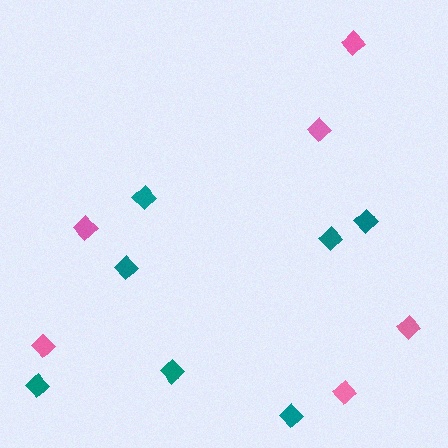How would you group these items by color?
There are 2 groups: one group of pink diamonds (6) and one group of teal diamonds (7).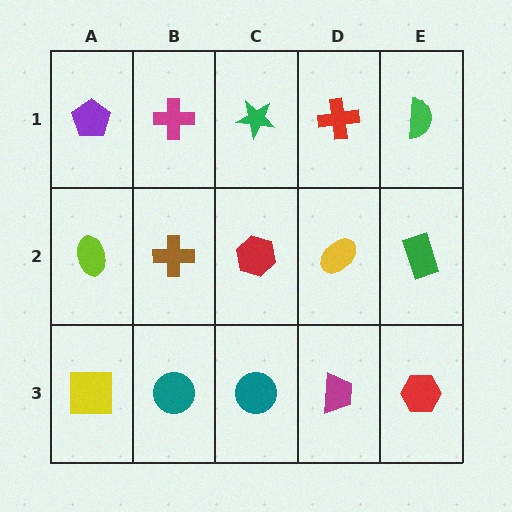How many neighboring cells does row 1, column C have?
3.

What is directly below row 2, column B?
A teal circle.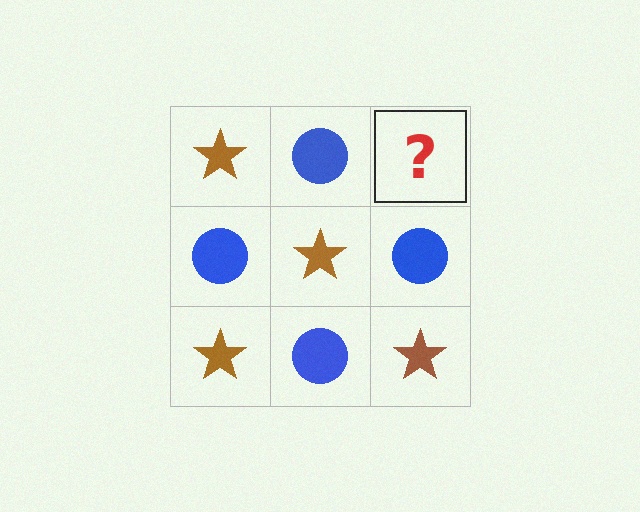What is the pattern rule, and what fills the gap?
The rule is that it alternates brown star and blue circle in a checkerboard pattern. The gap should be filled with a brown star.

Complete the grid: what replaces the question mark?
The question mark should be replaced with a brown star.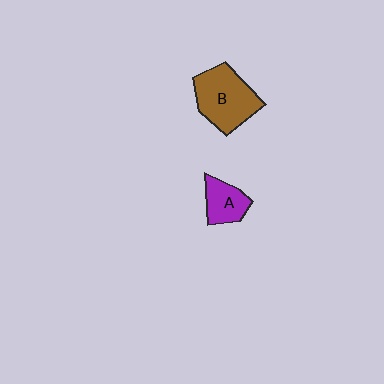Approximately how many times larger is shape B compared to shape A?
Approximately 1.9 times.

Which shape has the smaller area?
Shape A (purple).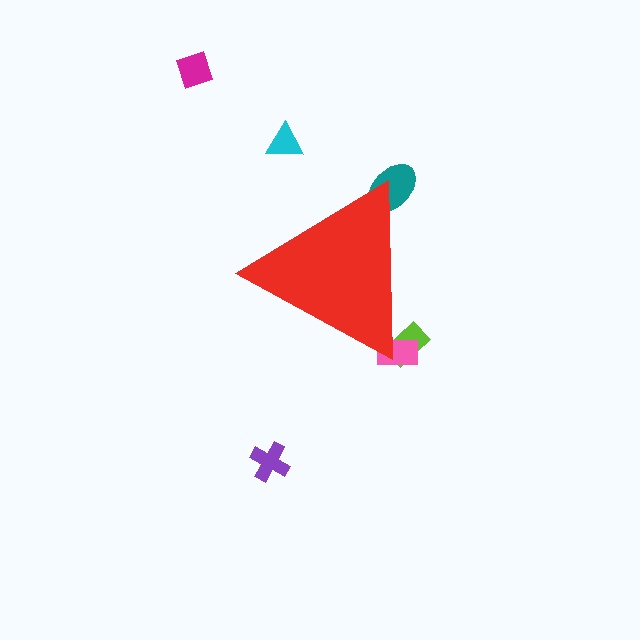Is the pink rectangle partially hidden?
Yes, the pink rectangle is partially hidden behind the red triangle.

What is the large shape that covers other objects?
A red triangle.